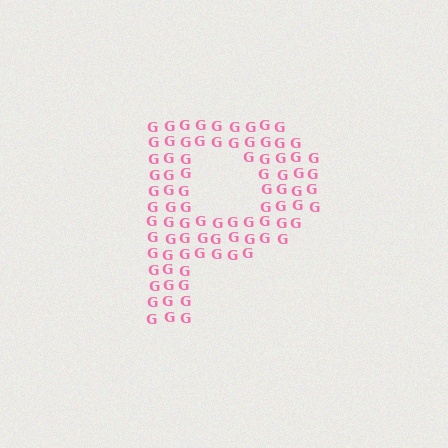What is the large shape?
The large shape is the letter P.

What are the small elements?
The small elements are letter G's.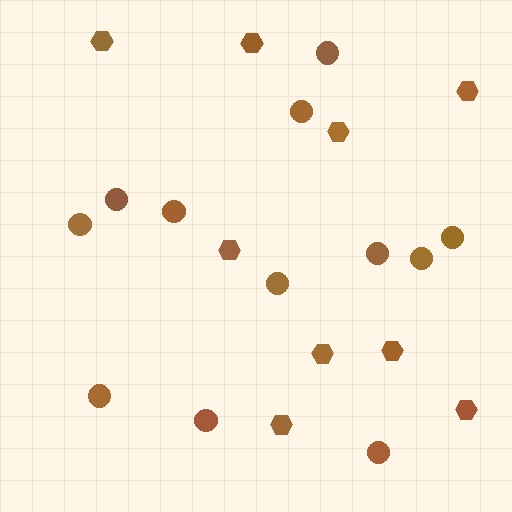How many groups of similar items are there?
There are 2 groups: one group of circles (12) and one group of hexagons (9).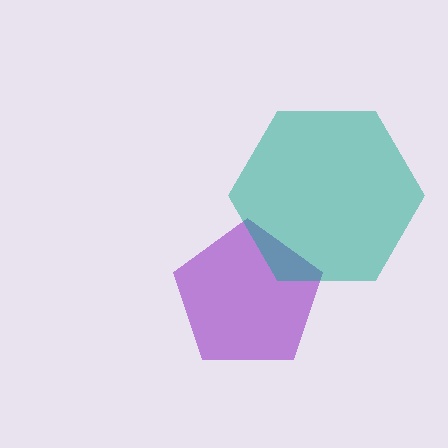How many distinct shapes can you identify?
There are 2 distinct shapes: a purple pentagon, a teal hexagon.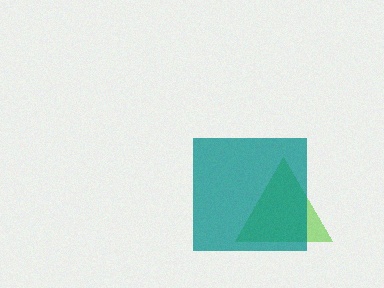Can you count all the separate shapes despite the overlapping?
Yes, there are 2 separate shapes.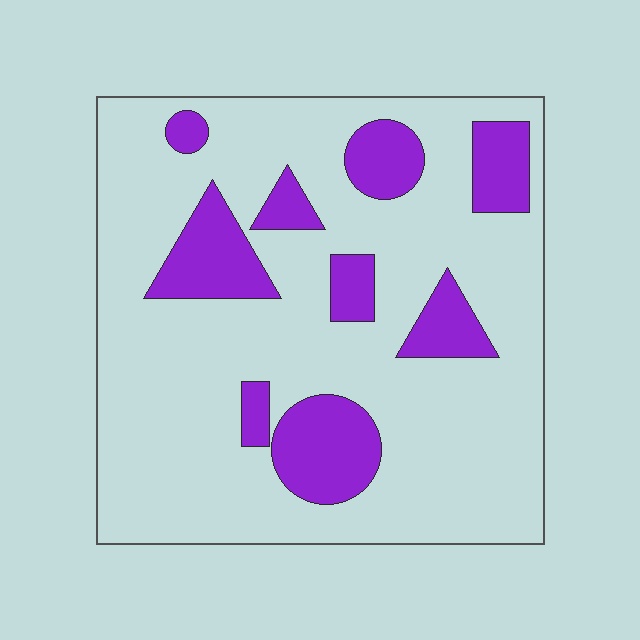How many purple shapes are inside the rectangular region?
9.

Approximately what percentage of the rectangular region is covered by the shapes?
Approximately 20%.